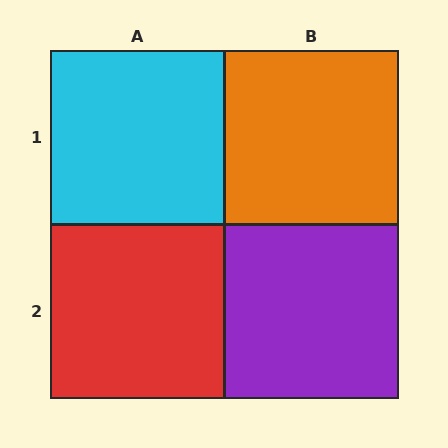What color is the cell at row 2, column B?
Purple.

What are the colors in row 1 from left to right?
Cyan, orange.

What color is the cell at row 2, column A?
Red.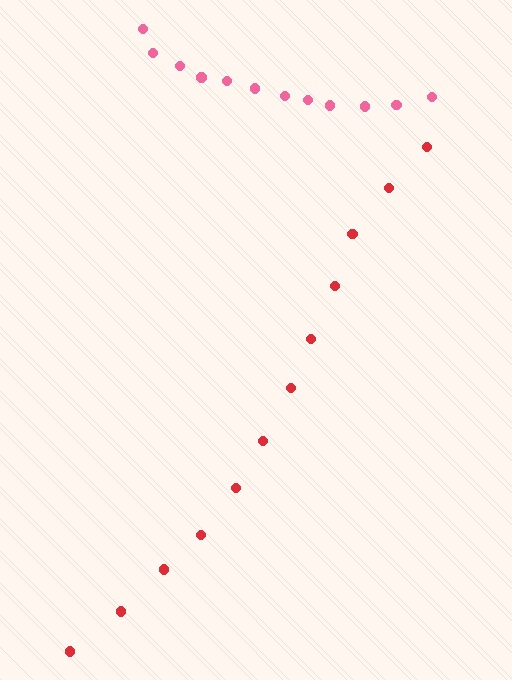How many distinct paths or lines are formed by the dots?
There are 2 distinct paths.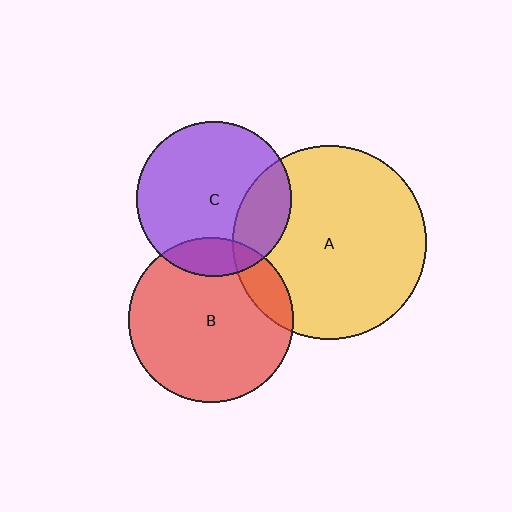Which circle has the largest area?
Circle A (yellow).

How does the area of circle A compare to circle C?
Approximately 1.6 times.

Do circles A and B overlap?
Yes.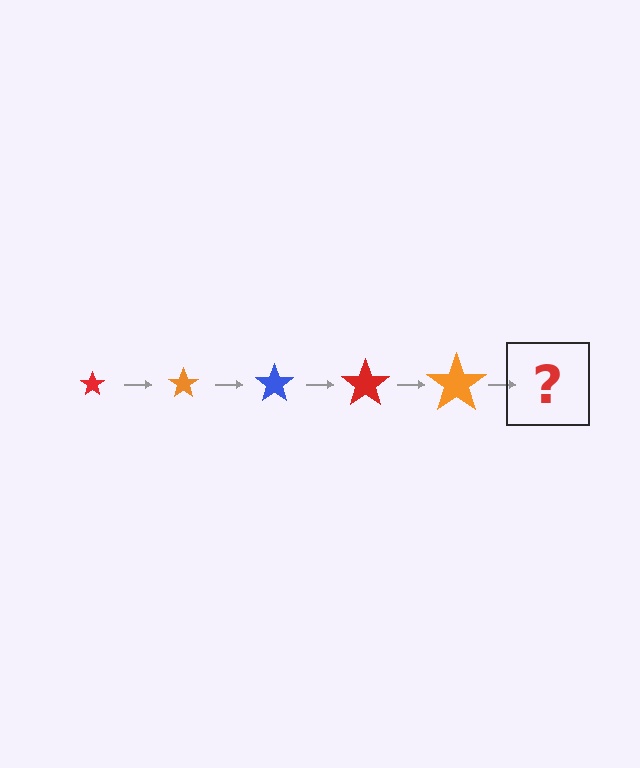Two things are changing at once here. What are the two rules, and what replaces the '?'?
The two rules are that the star grows larger each step and the color cycles through red, orange, and blue. The '?' should be a blue star, larger than the previous one.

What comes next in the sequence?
The next element should be a blue star, larger than the previous one.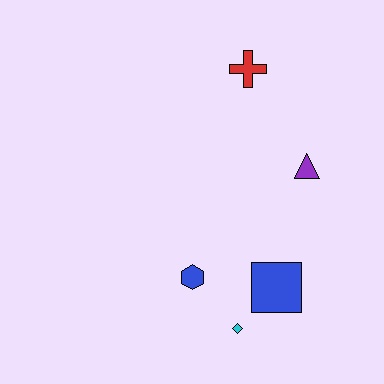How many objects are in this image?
There are 5 objects.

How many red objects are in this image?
There is 1 red object.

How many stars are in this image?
There are no stars.